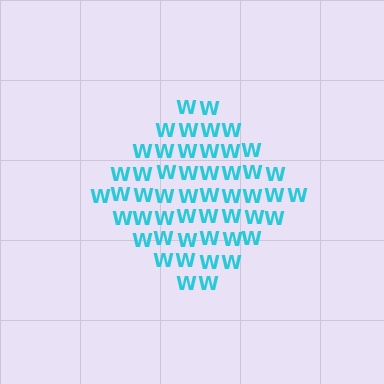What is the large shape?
The large shape is a diamond.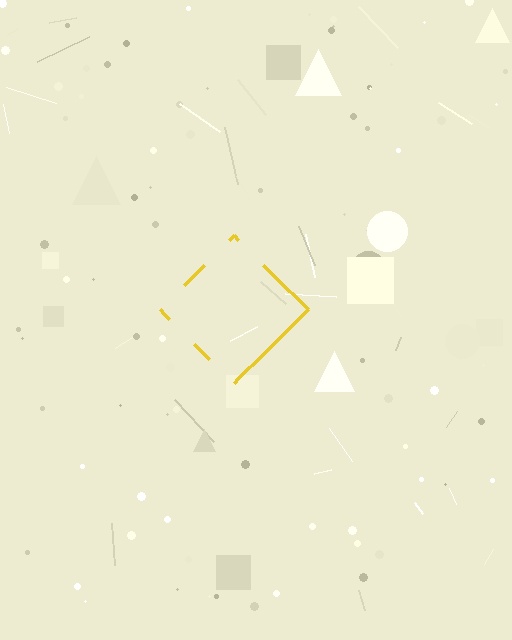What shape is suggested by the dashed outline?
The dashed outline suggests a diamond.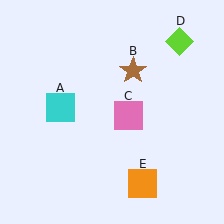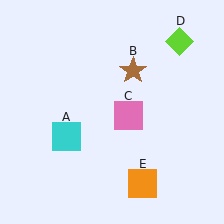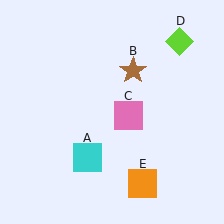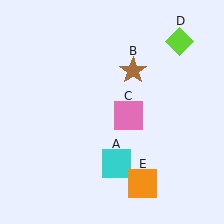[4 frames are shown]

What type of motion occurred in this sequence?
The cyan square (object A) rotated counterclockwise around the center of the scene.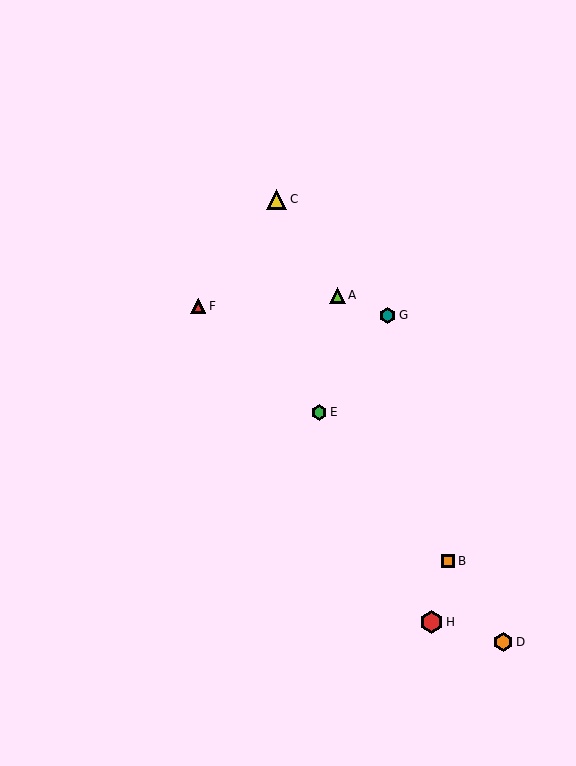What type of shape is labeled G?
Shape G is a teal hexagon.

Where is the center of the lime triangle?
The center of the lime triangle is at (337, 295).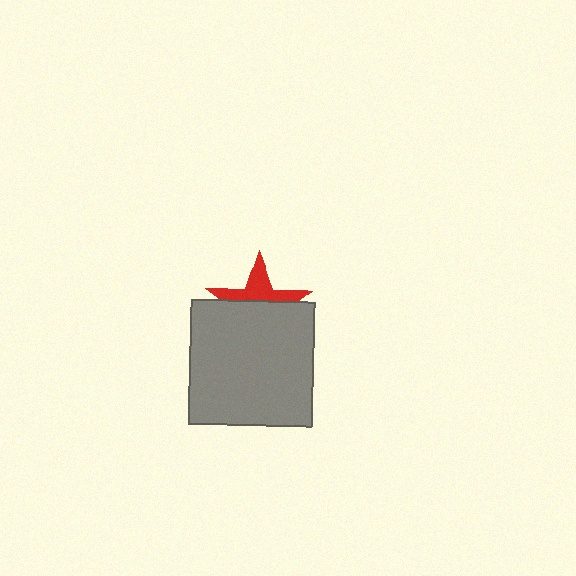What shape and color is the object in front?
The object in front is a gray square.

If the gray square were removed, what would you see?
You would see the complete red star.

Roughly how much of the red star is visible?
A small part of it is visible (roughly 43%).